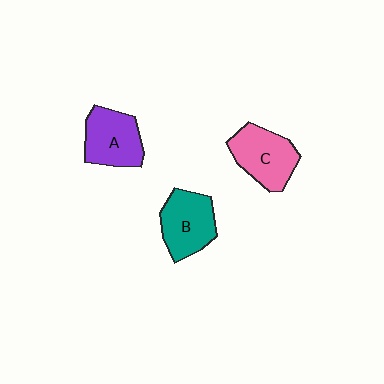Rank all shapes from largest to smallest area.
From largest to smallest: C (pink), B (teal), A (purple).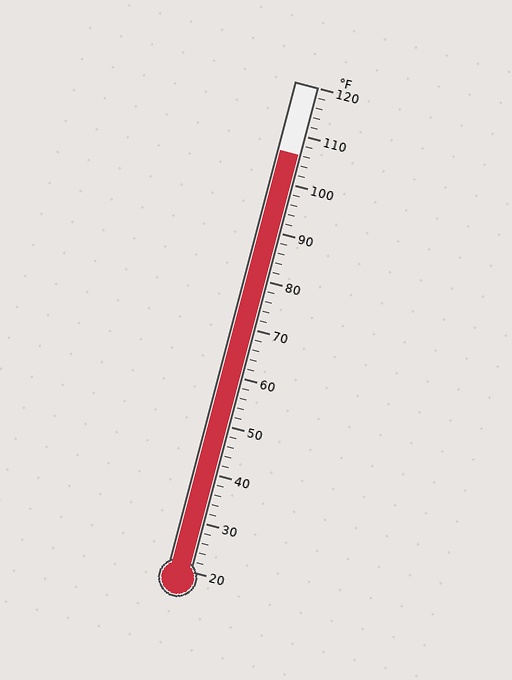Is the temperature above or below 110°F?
The temperature is below 110°F.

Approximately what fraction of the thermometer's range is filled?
The thermometer is filled to approximately 85% of its range.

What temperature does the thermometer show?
The thermometer shows approximately 106°F.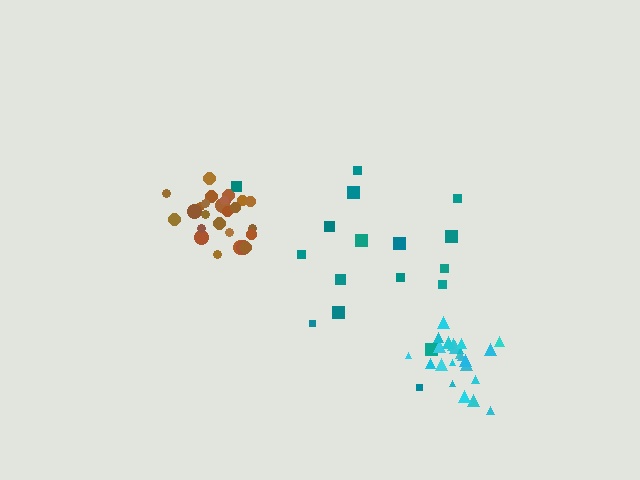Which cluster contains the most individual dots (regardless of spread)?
Brown (26).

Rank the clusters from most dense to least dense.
cyan, brown, teal.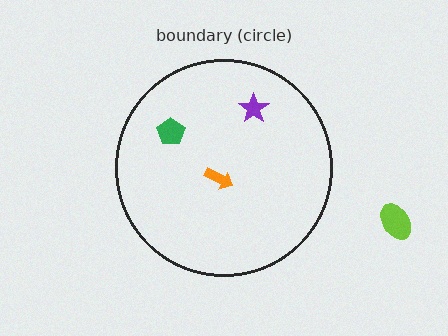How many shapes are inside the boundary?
3 inside, 1 outside.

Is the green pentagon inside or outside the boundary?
Inside.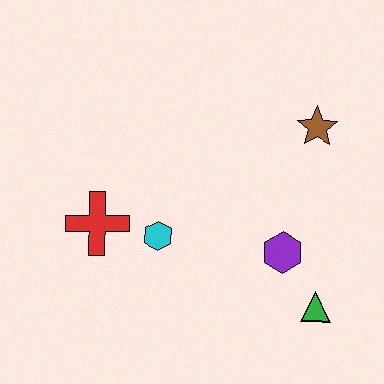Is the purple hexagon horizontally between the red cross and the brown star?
Yes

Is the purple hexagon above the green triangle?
Yes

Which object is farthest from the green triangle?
The red cross is farthest from the green triangle.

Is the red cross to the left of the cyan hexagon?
Yes